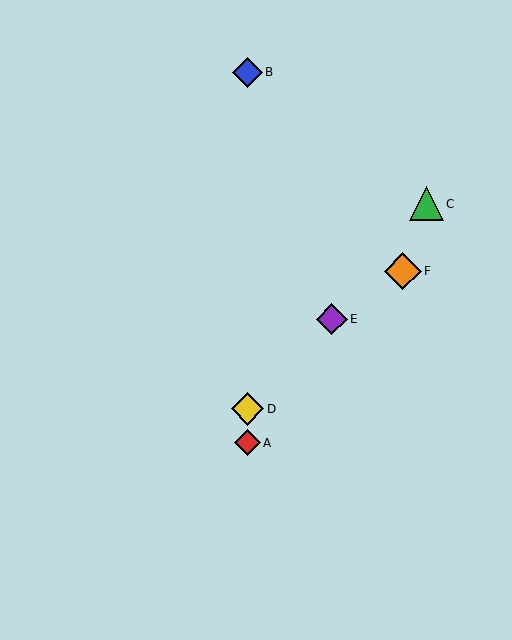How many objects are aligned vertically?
3 objects (A, B, D) are aligned vertically.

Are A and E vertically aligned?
No, A is at x≈247 and E is at x≈332.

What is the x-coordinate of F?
Object F is at x≈403.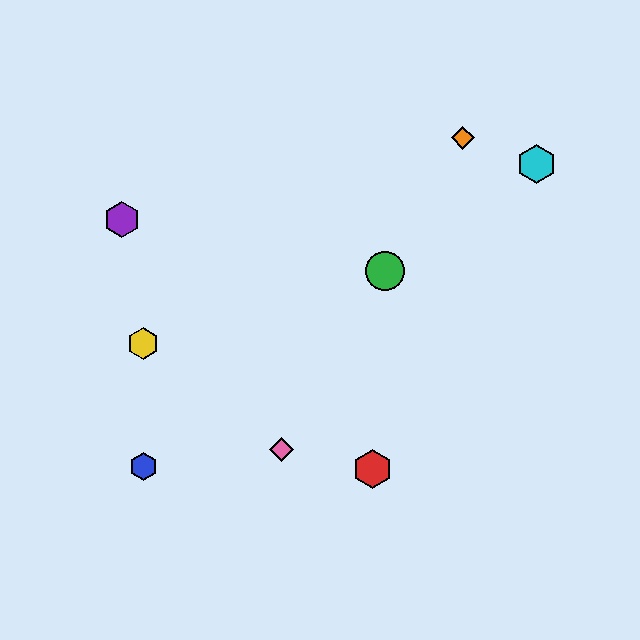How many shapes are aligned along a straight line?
3 shapes (the green circle, the orange diamond, the pink diamond) are aligned along a straight line.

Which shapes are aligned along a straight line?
The green circle, the orange diamond, the pink diamond are aligned along a straight line.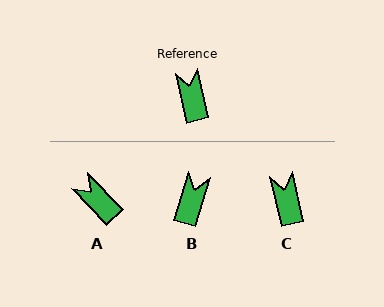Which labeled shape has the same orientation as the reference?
C.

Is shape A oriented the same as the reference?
No, it is off by about 31 degrees.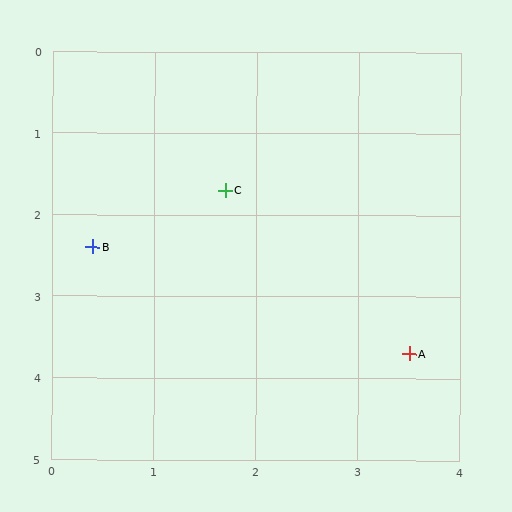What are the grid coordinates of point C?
Point C is at approximately (1.7, 1.7).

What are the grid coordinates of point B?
Point B is at approximately (0.4, 2.4).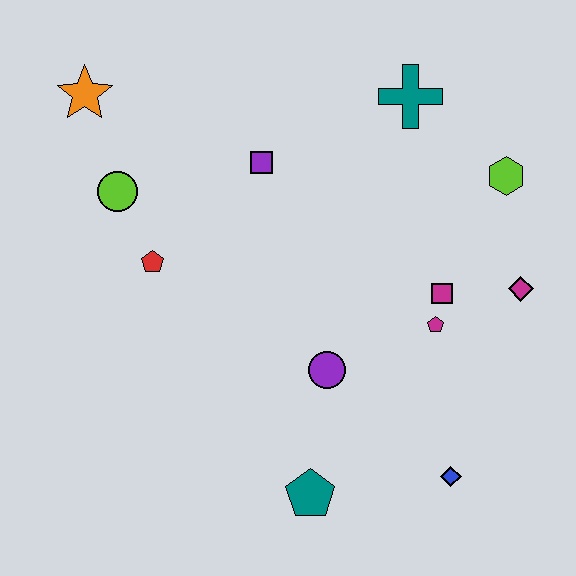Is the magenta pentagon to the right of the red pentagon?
Yes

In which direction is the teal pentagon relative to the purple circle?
The teal pentagon is below the purple circle.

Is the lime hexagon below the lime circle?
No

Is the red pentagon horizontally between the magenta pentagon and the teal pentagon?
No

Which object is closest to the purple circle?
The magenta pentagon is closest to the purple circle.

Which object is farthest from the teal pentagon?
The orange star is farthest from the teal pentagon.